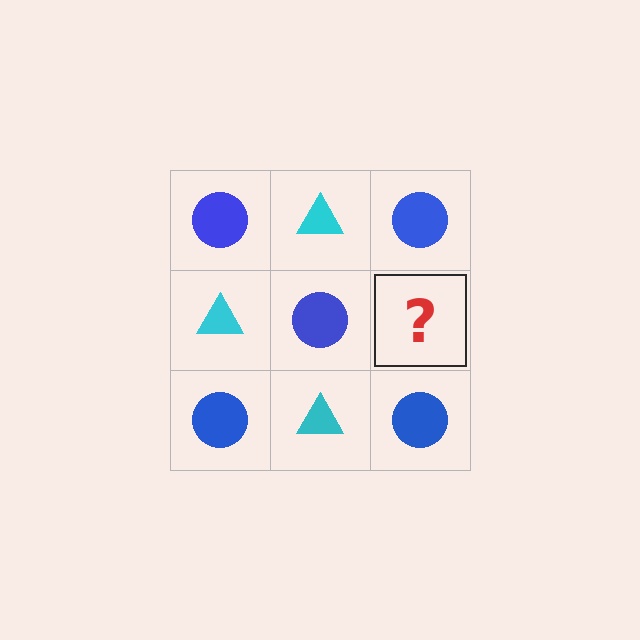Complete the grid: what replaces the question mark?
The question mark should be replaced with a cyan triangle.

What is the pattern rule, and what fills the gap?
The rule is that it alternates blue circle and cyan triangle in a checkerboard pattern. The gap should be filled with a cyan triangle.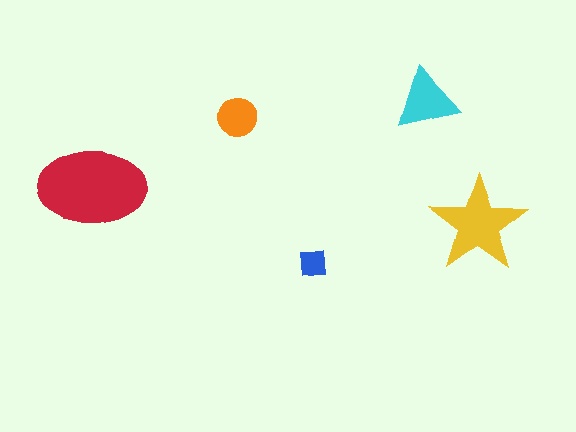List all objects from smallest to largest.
The blue square, the orange circle, the cyan triangle, the yellow star, the red ellipse.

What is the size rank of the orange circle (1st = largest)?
4th.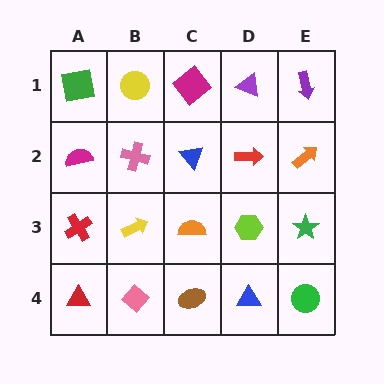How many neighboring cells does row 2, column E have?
3.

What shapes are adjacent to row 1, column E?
An orange arrow (row 2, column E), a purple triangle (row 1, column D).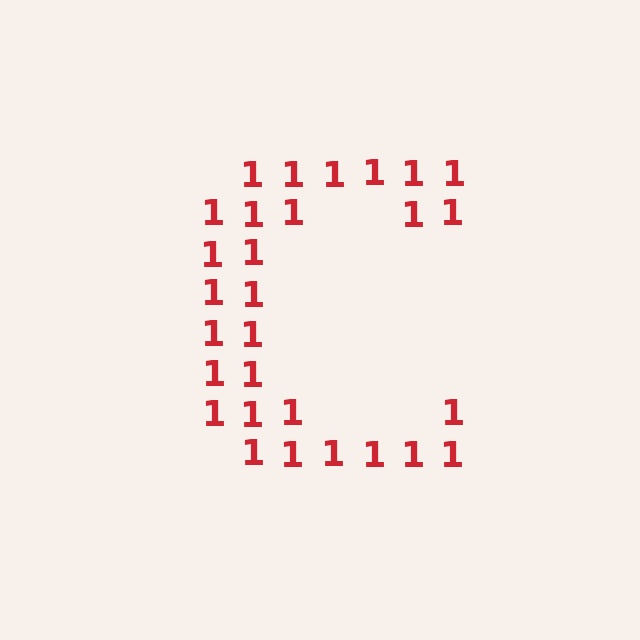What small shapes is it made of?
It is made of small digit 1's.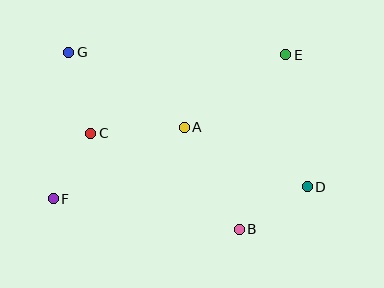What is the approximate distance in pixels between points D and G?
The distance between D and G is approximately 274 pixels.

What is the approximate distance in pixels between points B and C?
The distance between B and C is approximately 177 pixels.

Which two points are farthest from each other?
Points E and F are farthest from each other.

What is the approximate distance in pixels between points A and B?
The distance between A and B is approximately 116 pixels.